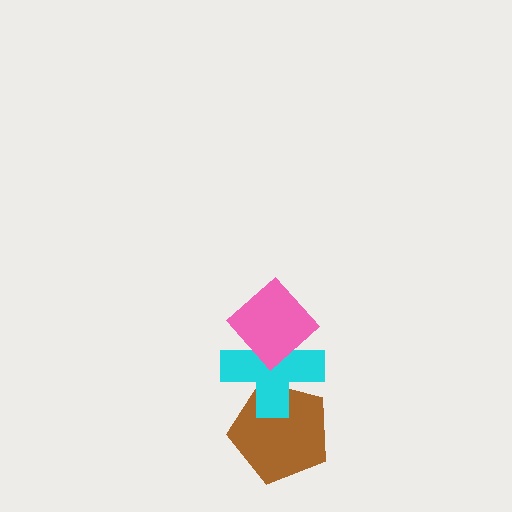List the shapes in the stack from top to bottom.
From top to bottom: the pink diamond, the cyan cross, the brown pentagon.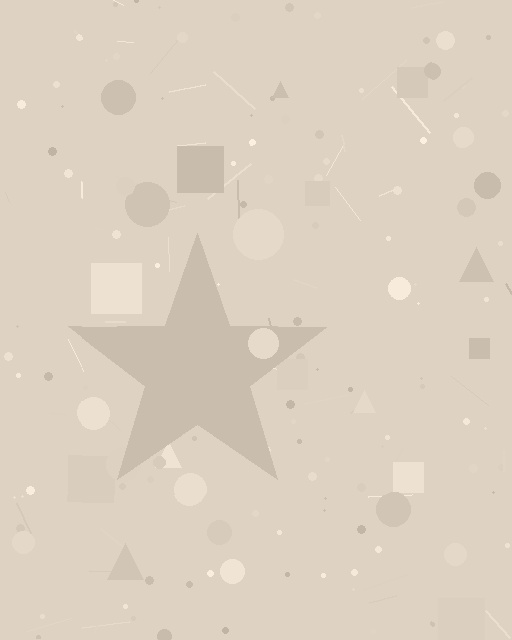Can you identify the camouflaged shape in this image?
The camouflaged shape is a star.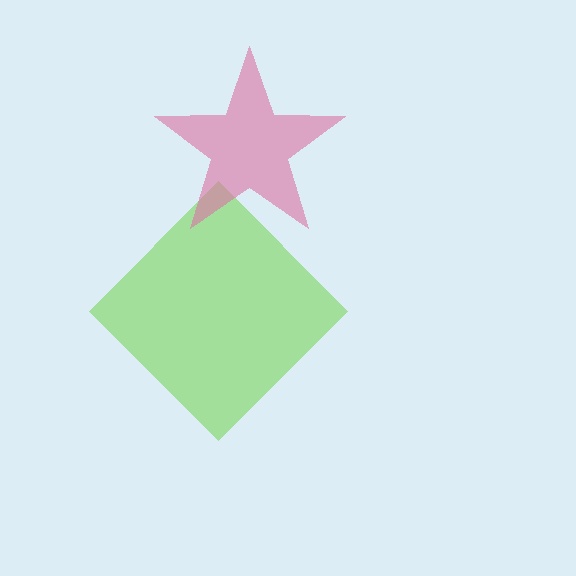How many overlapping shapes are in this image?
There are 2 overlapping shapes in the image.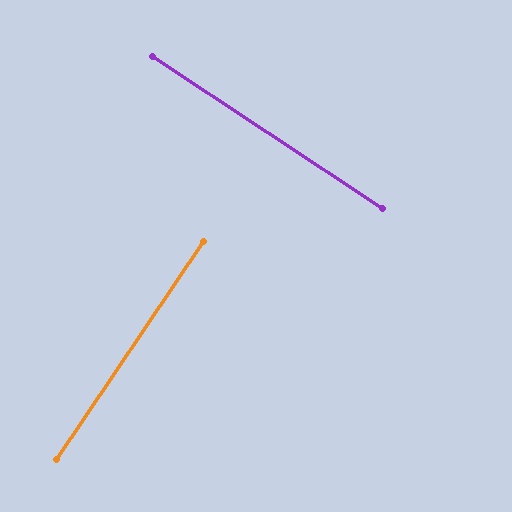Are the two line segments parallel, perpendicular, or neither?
Perpendicular — they meet at approximately 89°.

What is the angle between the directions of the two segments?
Approximately 89 degrees.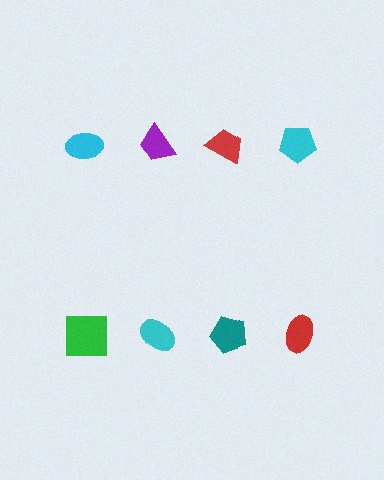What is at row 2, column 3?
A teal pentagon.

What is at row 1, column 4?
A cyan pentagon.